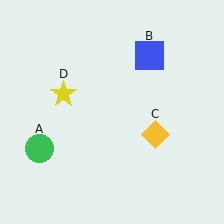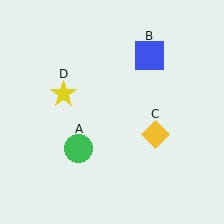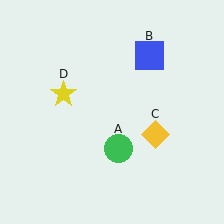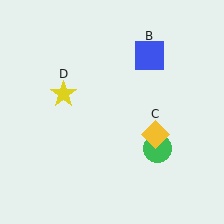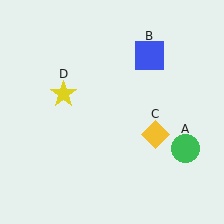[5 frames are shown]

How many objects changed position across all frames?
1 object changed position: green circle (object A).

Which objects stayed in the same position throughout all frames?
Blue square (object B) and yellow diamond (object C) and yellow star (object D) remained stationary.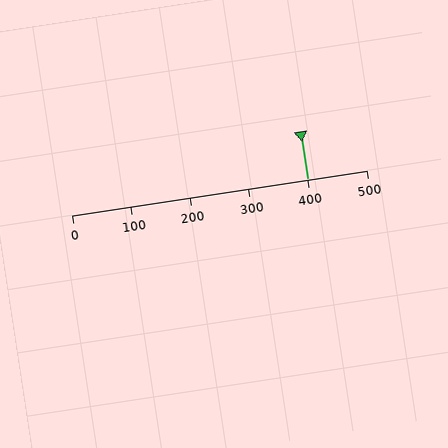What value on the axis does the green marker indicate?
The marker indicates approximately 400.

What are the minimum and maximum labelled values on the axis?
The axis runs from 0 to 500.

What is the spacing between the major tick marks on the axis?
The major ticks are spaced 100 apart.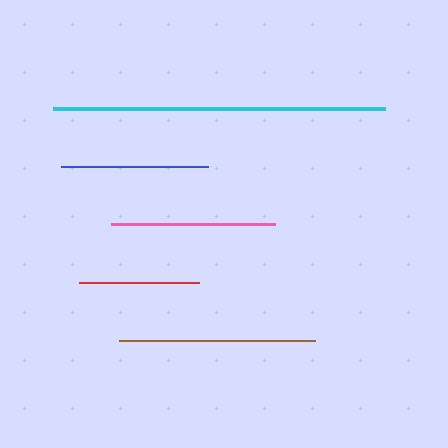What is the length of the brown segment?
The brown segment is approximately 195 pixels long.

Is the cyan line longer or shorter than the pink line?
The cyan line is longer than the pink line.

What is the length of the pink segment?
The pink segment is approximately 164 pixels long.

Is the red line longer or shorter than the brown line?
The brown line is longer than the red line.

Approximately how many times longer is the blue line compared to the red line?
The blue line is approximately 1.2 times the length of the red line.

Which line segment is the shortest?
The red line is the shortest at approximately 120 pixels.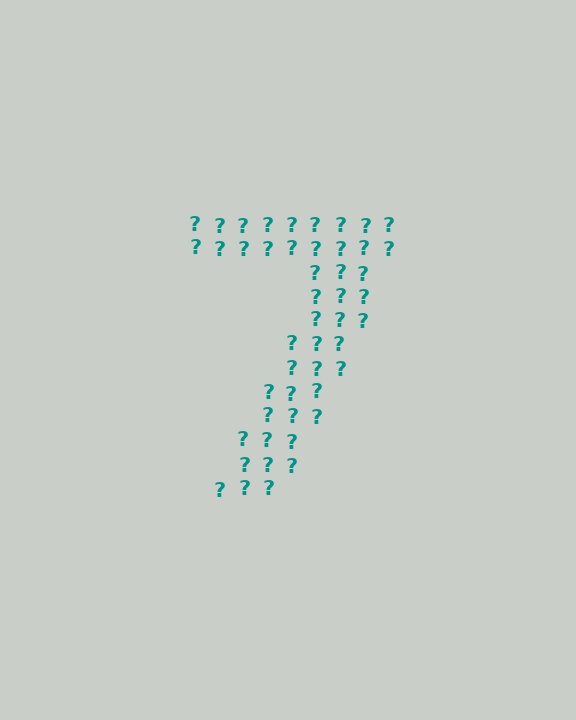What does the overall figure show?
The overall figure shows the digit 7.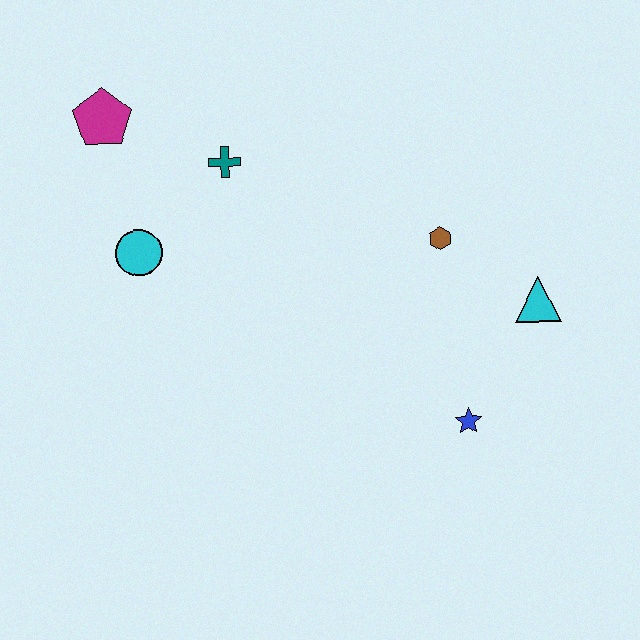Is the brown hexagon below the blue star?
No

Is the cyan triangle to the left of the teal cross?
No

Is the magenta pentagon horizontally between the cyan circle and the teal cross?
No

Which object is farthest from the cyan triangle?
The magenta pentagon is farthest from the cyan triangle.